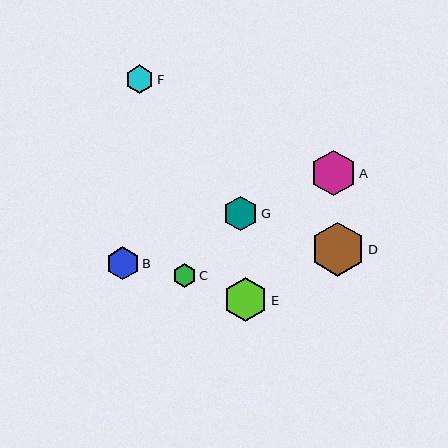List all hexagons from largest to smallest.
From largest to smallest: D, A, E, G, B, F, C.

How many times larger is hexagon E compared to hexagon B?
Hexagon E is approximately 1.3 times the size of hexagon B.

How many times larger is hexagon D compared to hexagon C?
Hexagon D is approximately 2.3 times the size of hexagon C.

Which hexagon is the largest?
Hexagon D is the largest with a size of approximately 54 pixels.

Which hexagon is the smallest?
Hexagon C is the smallest with a size of approximately 23 pixels.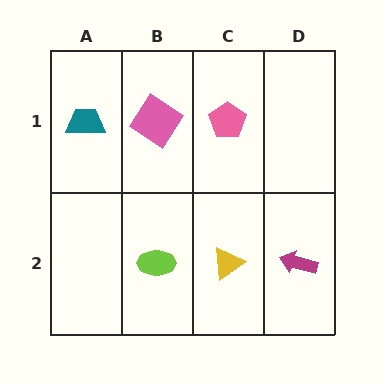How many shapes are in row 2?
3 shapes.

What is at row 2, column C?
A yellow triangle.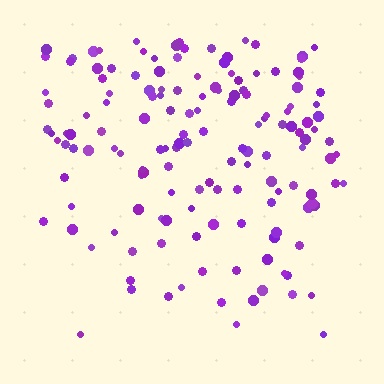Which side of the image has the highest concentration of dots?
The top.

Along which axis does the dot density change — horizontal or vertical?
Vertical.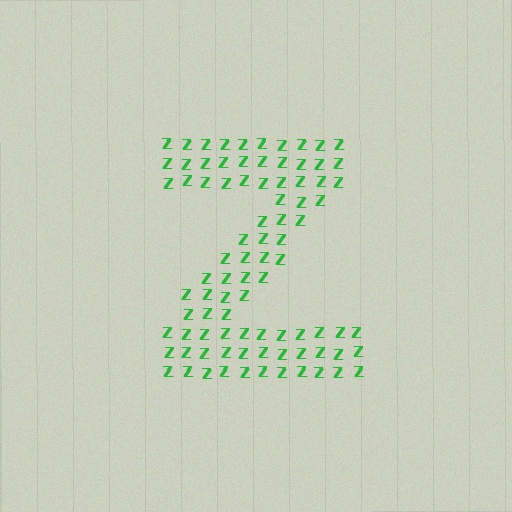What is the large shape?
The large shape is the letter Z.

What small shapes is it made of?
It is made of small letter Z's.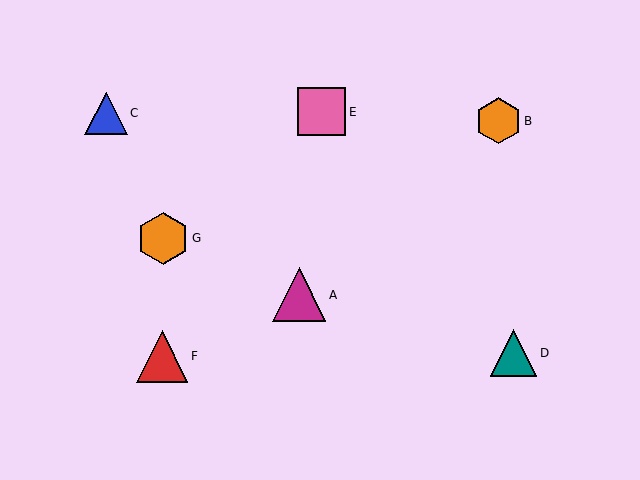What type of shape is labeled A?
Shape A is a magenta triangle.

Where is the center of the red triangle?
The center of the red triangle is at (162, 356).